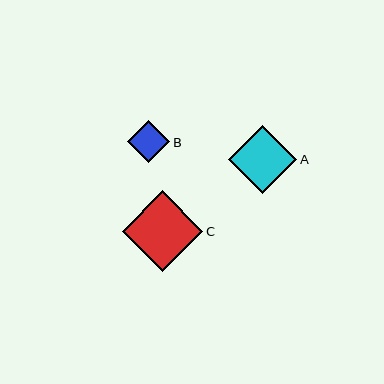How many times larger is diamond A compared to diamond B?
Diamond A is approximately 1.6 times the size of diamond B.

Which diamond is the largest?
Diamond C is the largest with a size of approximately 81 pixels.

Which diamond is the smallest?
Diamond B is the smallest with a size of approximately 42 pixels.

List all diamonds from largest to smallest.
From largest to smallest: C, A, B.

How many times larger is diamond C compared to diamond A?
Diamond C is approximately 1.2 times the size of diamond A.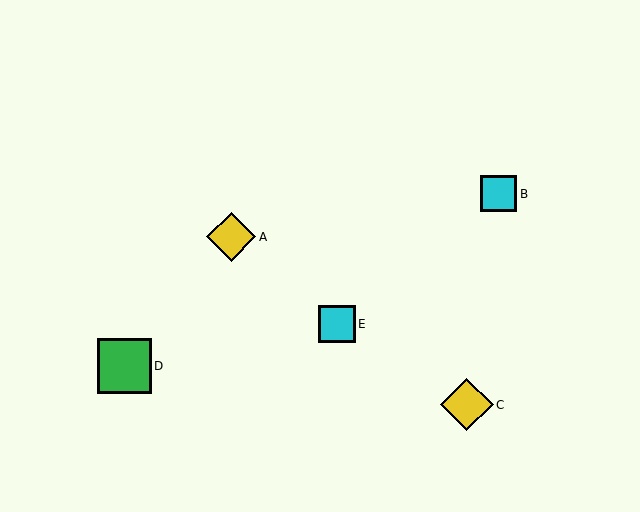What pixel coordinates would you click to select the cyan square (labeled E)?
Click at (337, 324) to select the cyan square E.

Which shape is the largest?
The green square (labeled D) is the largest.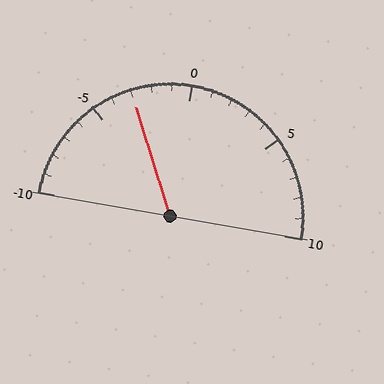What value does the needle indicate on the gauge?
The needle indicates approximately -3.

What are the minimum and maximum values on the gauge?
The gauge ranges from -10 to 10.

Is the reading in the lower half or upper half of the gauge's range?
The reading is in the lower half of the range (-10 to 10).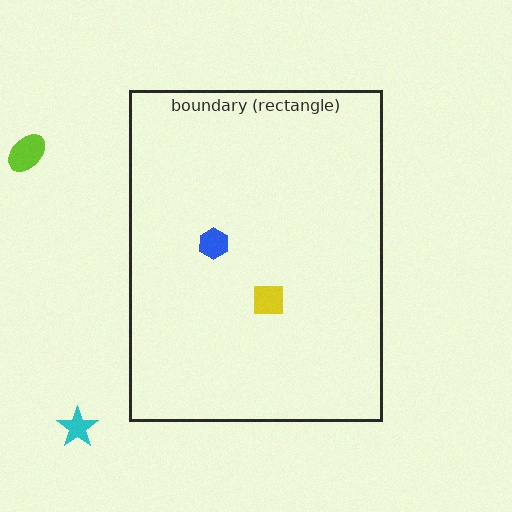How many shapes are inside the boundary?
2 inside, 2 outside.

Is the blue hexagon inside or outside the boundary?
Inside.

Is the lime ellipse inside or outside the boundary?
Outside.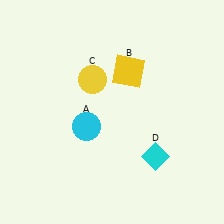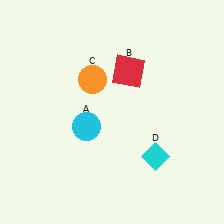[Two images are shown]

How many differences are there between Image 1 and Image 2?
There are 2 differences between the two images.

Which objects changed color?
B changed from yellow to red. C changed from yellow to orange.